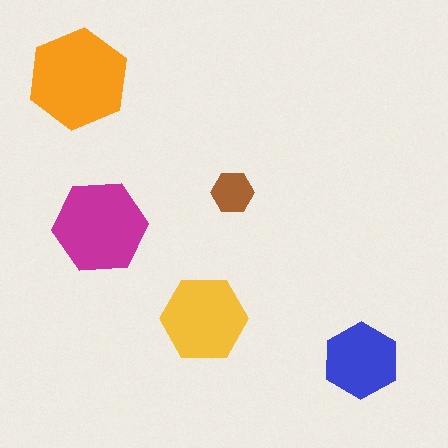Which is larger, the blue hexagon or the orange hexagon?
The orange one.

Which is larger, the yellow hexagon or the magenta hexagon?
The magenta one.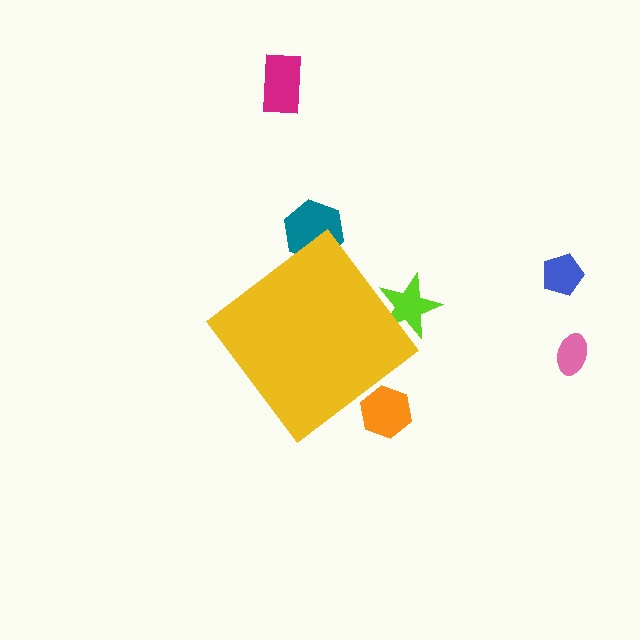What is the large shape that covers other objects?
A yellow diamond.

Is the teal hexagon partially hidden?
Yes, the teal hexagon is partially hidden behind the yellow diamond.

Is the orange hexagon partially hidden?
Yes, the orange hexagon is partially hidden behind the yellow diamond.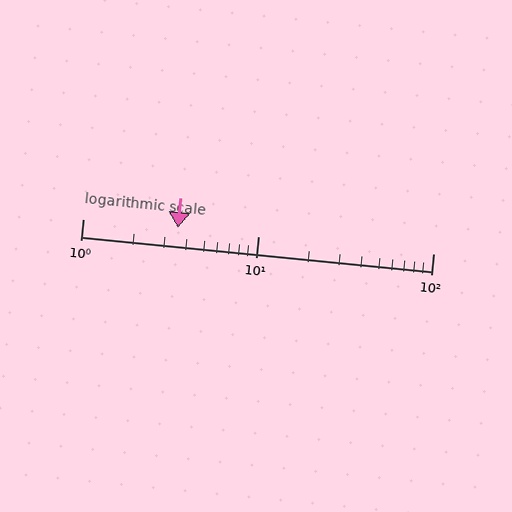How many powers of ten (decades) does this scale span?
The scale spans 2 decades, from 1 to 100.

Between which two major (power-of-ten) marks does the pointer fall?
The pointer is between 1 and 10.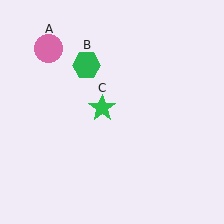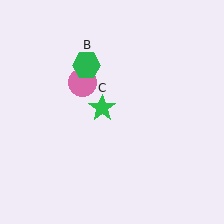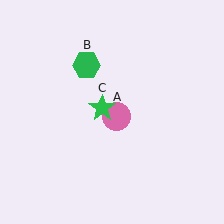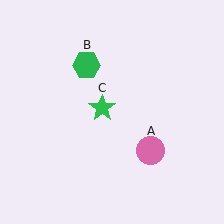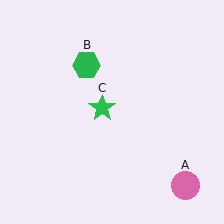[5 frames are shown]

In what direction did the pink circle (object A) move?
The pink circle (object A) moved down and to the right.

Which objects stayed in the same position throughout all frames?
Green hexagon (object B) and green star (object C) remained stationary.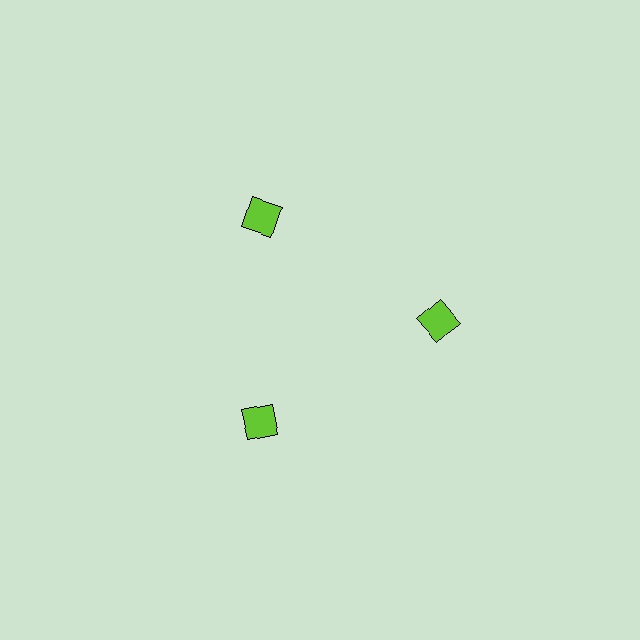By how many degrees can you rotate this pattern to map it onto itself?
The pattern maps onto itself every 120 degrees of rotation.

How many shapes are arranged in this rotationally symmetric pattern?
There are 3 shapes, arranged in 3 groups of 1.